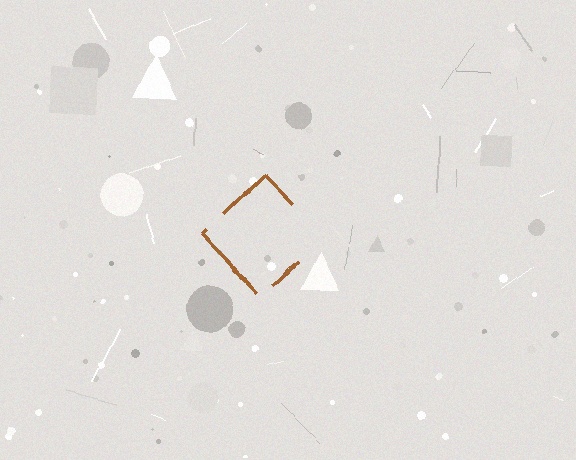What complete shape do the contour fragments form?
The contour fragments form a diamond.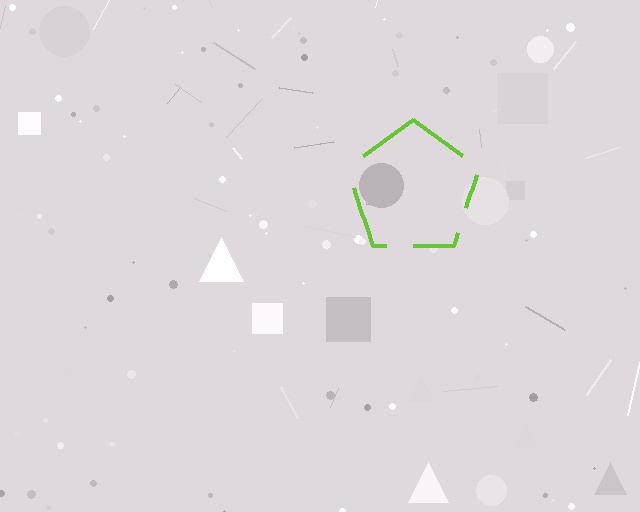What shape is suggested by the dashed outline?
The dashed outline suggests a pentagon.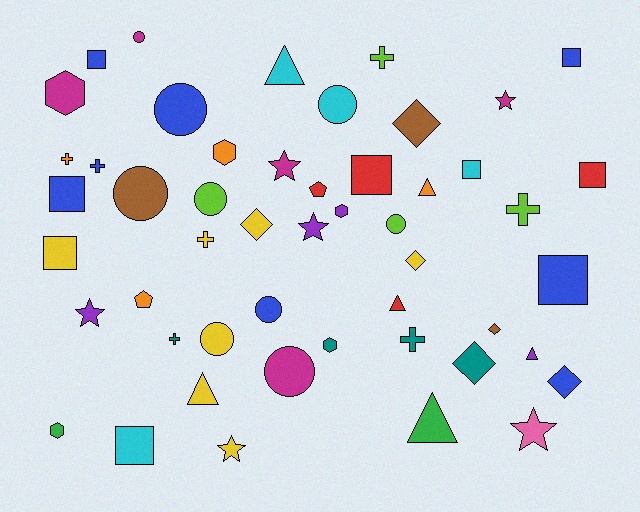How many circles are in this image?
There are 9 circles.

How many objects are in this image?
There are 50 objects.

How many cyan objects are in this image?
There are 4 cyan objects.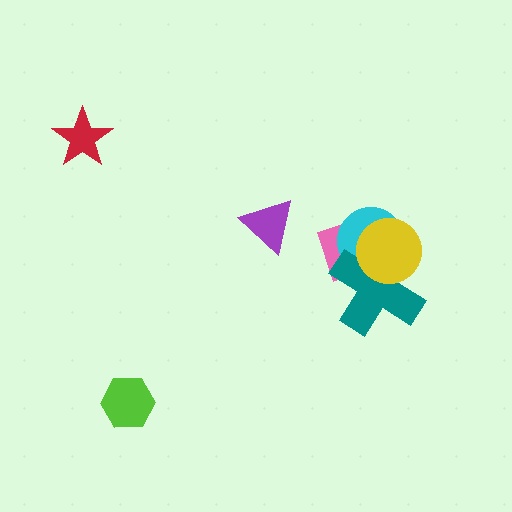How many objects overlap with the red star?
0 objects overlap with the red star.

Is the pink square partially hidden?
Yes, it is partially covered by another shape.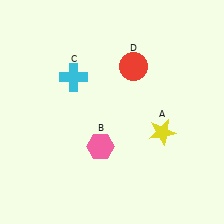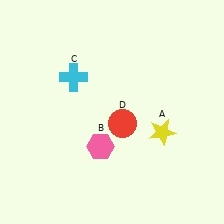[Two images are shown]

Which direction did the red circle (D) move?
The red circle (D) moved down.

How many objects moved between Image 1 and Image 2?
1 object moved between the two images.